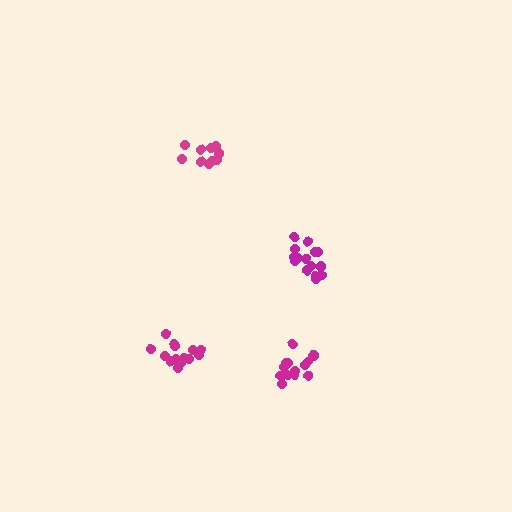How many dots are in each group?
Group 1: 13 dots, Group 2: 15 dots, Group 3: 15 dots, Group 4: 10 dots (53 total).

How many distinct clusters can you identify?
There are 4 distinct clusters.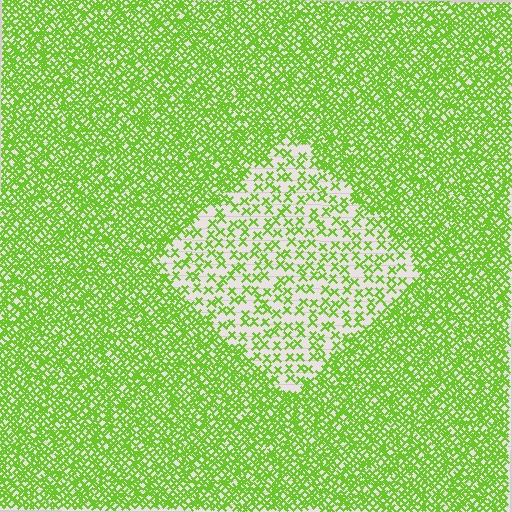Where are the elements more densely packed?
The elements are more densely packed outside the diamond boundary.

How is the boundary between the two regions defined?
The boundary is defined by a change in element density (approximately 2.7x ratio). All elements are the same color, size, and shape.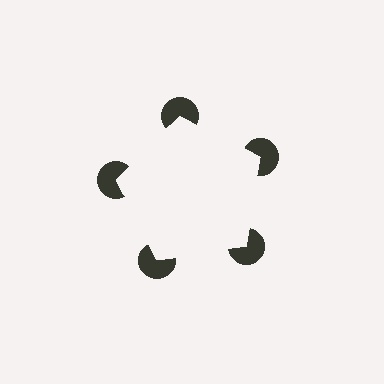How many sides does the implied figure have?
5 sides.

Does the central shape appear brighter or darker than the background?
It typically appears slightly brighter than the background, even though no actual brightness change is drawn.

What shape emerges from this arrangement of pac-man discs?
An illusory pentagon — its edges are inferred from the aligned wedge cuts in the pac-man discs, not physically drawn.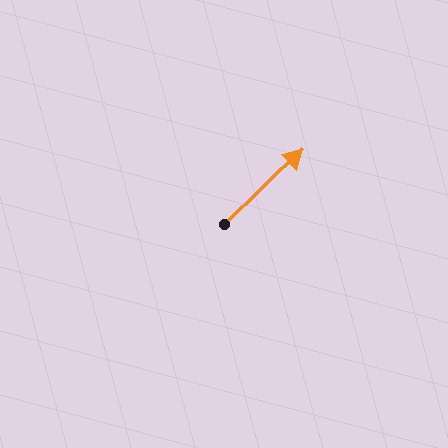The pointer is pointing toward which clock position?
Roughly 2 o'clock.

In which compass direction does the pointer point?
Northeast.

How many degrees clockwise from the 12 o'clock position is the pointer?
Approximately 46 degrees.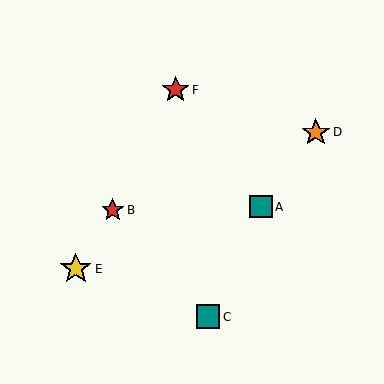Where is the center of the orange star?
The center of the orange star is at (316, 132).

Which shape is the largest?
The yellow star (labeled E) is the largest.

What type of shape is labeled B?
Shape B is a red star.